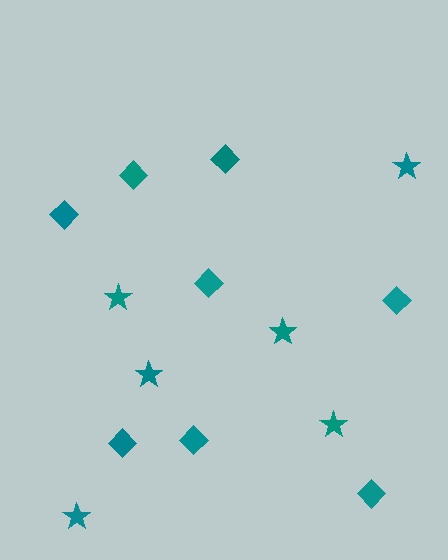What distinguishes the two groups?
There are 2 groups: one group of stars (6) and one group of diamonds (8).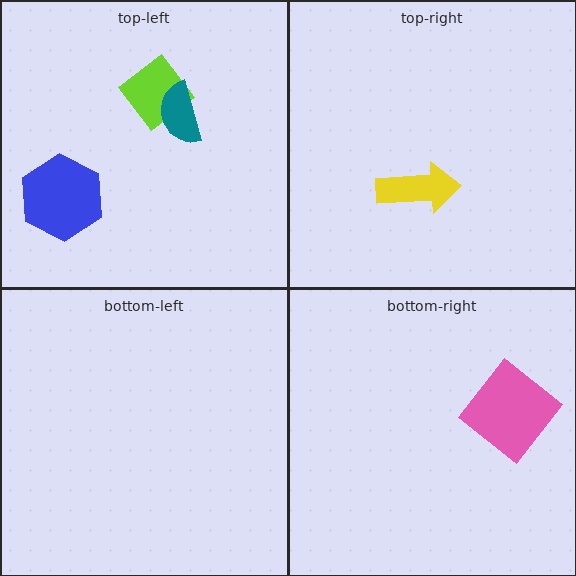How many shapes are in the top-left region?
3.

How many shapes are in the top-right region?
1.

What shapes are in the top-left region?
The lime diamond, the blue hexagon, the teal semicircle.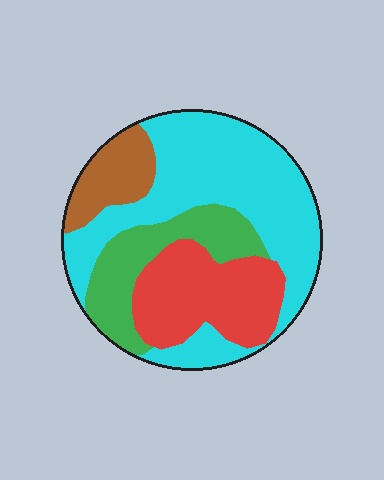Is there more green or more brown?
Green.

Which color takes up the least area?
Brown, at roughly 10%.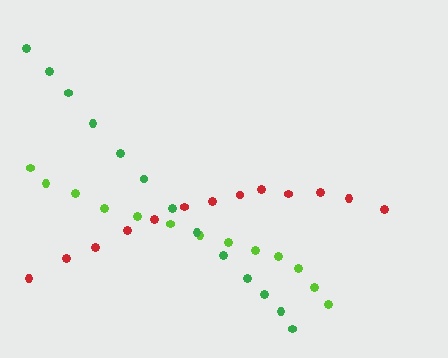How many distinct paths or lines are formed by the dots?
There are 3 distinct paths.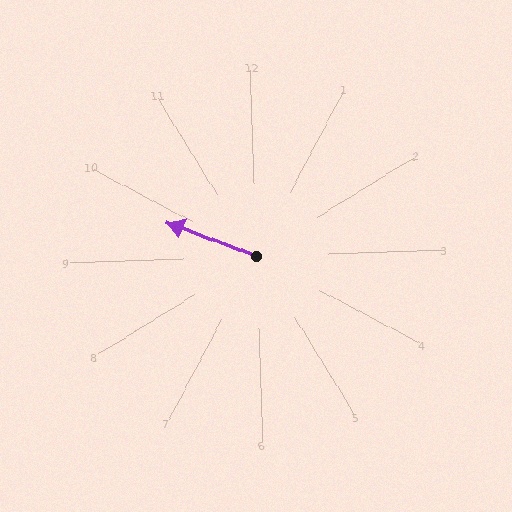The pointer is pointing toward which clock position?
Roughly 10 o'clock.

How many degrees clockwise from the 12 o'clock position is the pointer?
Approximately 293 degrees.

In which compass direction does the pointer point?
Northwest.